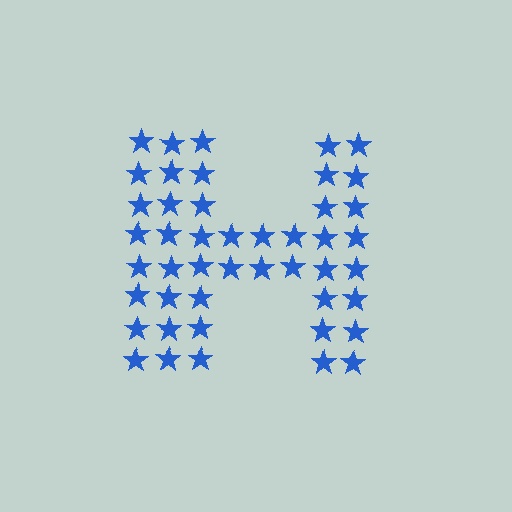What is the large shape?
The large shape is the letter H.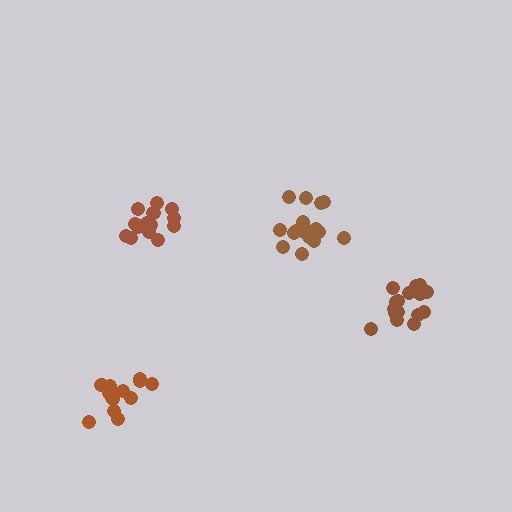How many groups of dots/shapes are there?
There are 4 groups.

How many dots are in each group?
Group 1: 15 dots, Group 2: 18 dots, Group 3: 15 dots, Group 4: 16 dots (64 total).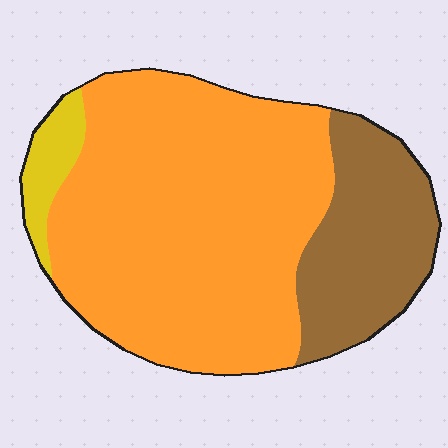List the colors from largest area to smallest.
From largest to smallest: orange, brown, yellow.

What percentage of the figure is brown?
Brown takes up about one quarter (1/4) of the figure.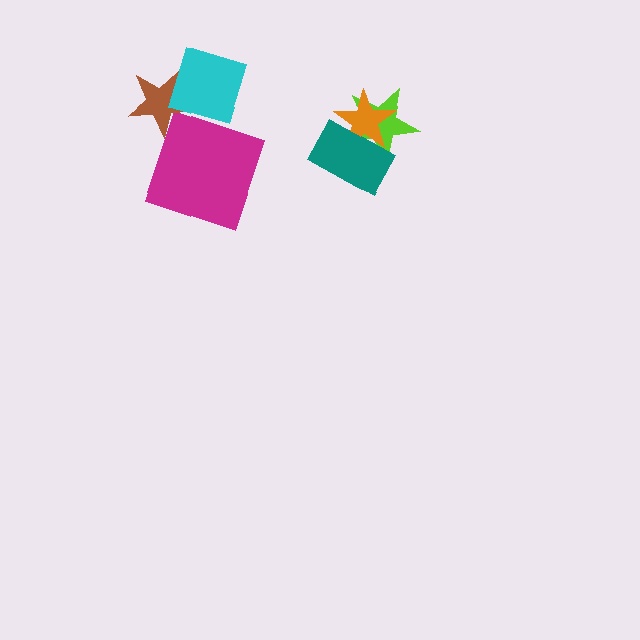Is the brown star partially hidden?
Yes, it is partially covered by another shape.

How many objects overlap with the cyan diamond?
1 object overlaps with the cyan diamond.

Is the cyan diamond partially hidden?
No, no other shape covers it.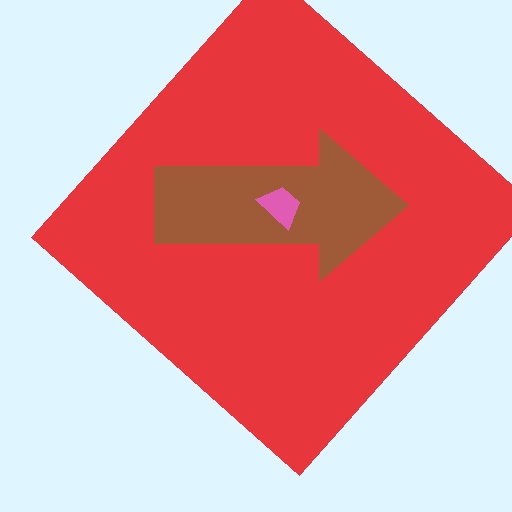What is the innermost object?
The pink trapezoid.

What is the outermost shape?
The red diamond.